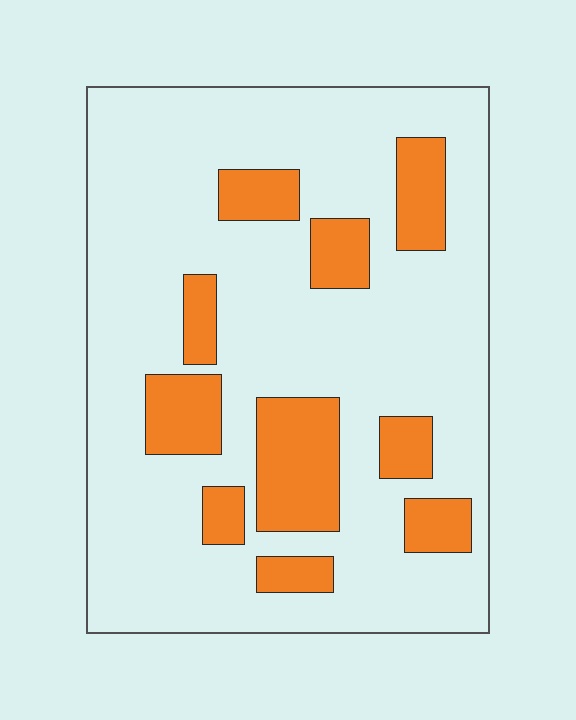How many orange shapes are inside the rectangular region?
10.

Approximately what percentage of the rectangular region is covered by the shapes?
Approximately 20%.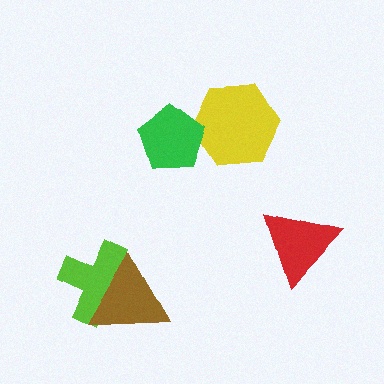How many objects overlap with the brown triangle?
1 object overlaps with the brown triangle.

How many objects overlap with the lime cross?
1 object overlaps with the lime cross.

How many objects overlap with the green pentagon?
1 object overlaps with the green pentagon.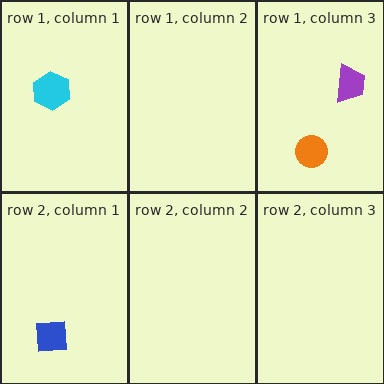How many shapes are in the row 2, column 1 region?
1.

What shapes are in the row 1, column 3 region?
The orange circle, the purple trapezoid.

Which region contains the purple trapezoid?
The row 1, column 3 region.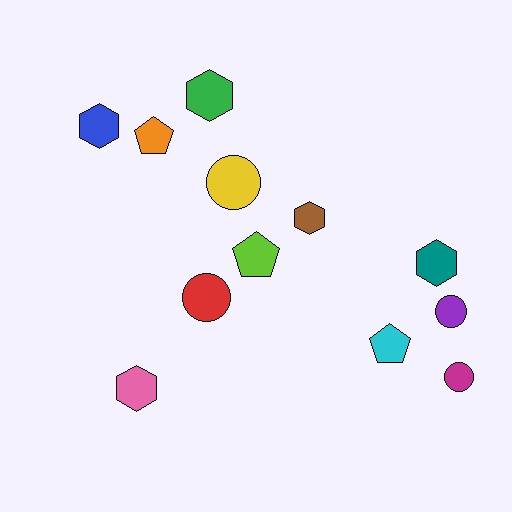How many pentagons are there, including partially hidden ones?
There are 3 pentagons.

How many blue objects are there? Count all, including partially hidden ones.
There is 1 blue object.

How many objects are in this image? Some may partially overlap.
There are 12 objects.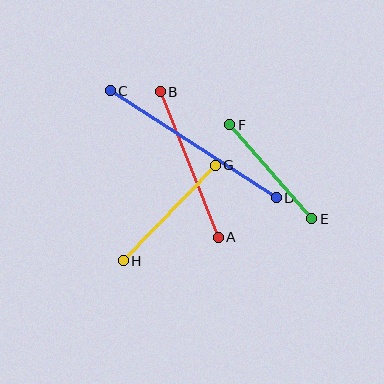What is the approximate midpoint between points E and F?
The midpoint is at approximately (271, 172) pixels.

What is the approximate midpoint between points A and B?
The midpoint is at approximately (189, 164) pixels.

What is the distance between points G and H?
The distance is approximately 132 pixels.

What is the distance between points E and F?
The distance is approximately 125 pixels.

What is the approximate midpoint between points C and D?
The midpoint is at approximately (193, 144) pixels.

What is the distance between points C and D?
The distance is approximately 197 pixels.